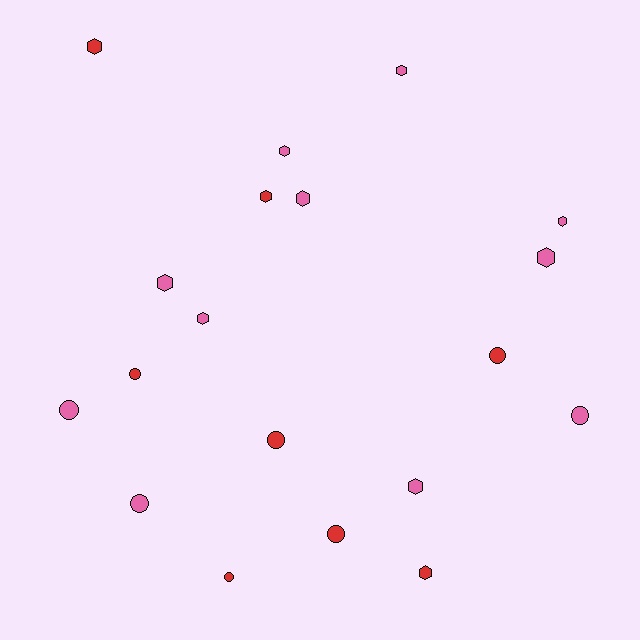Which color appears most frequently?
Pink, with 11 objects.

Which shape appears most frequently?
Hexagon, with 11 objects.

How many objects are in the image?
There are 19 objects.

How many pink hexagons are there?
There are 8 pink hexagons.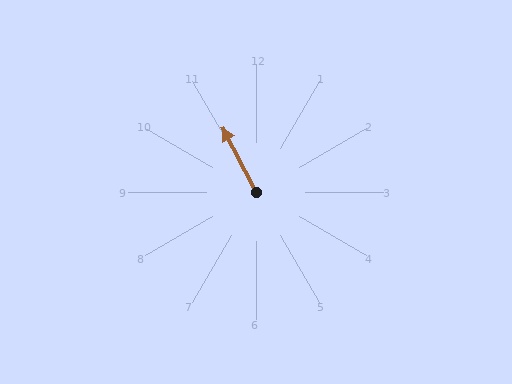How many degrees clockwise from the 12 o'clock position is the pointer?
Approximately 332 degrees.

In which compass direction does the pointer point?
Northwest.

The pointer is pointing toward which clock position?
Roughly 11 o'clock.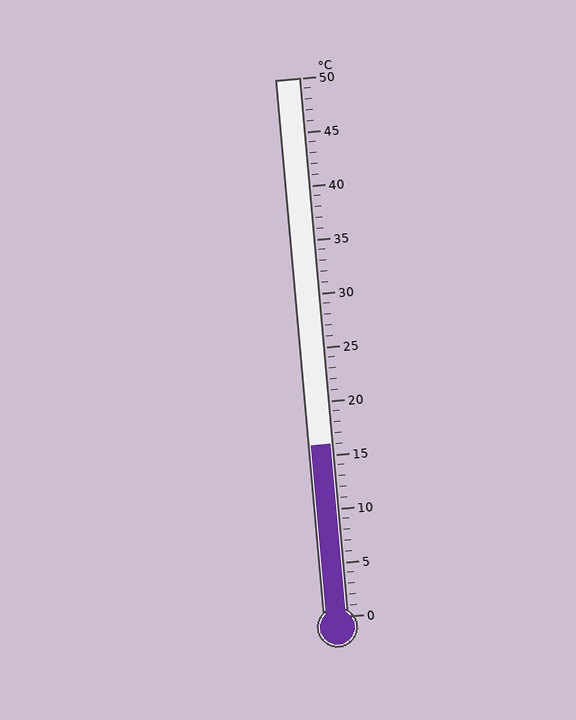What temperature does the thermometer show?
The thermometer shows approximately 16°C.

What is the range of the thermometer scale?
The thermometer scale ranges from 0°C to 50°C.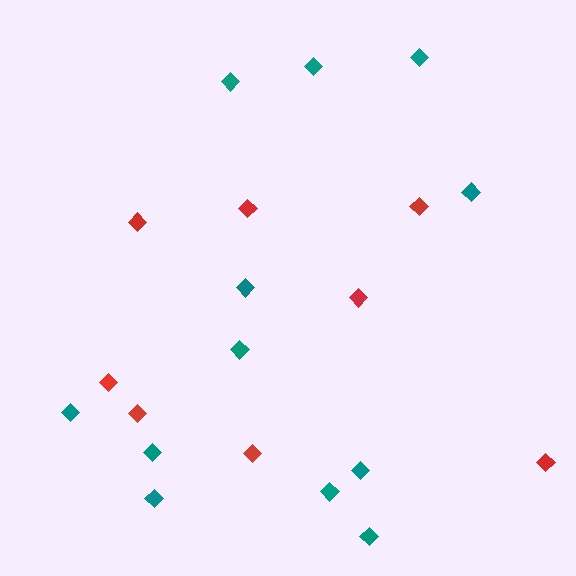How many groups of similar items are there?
There are 2 groups: one group of red diamonds (8) and one group of teal diamonds (12).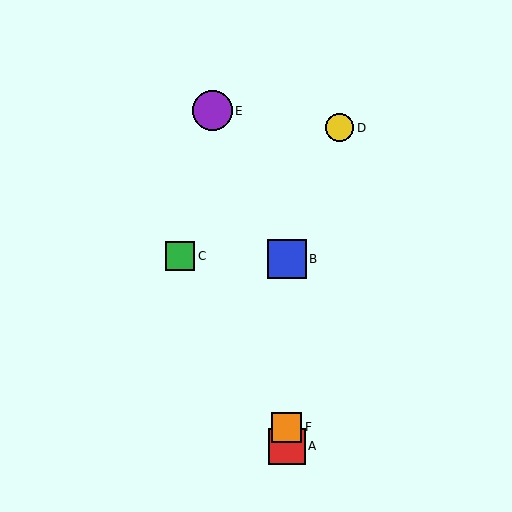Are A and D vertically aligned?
No, A is at x≈287 and D is at x≈340.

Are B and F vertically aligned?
Yes, both are at x≈287.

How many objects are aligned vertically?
3 objects (A, B, F) are aligned vertically.